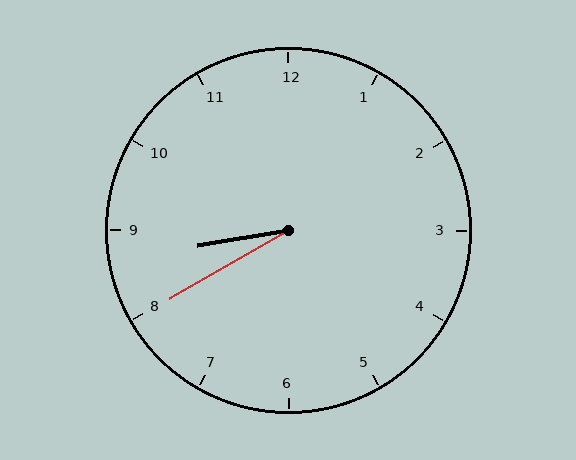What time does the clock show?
8:40.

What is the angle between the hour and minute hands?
Approximately 20 degrees.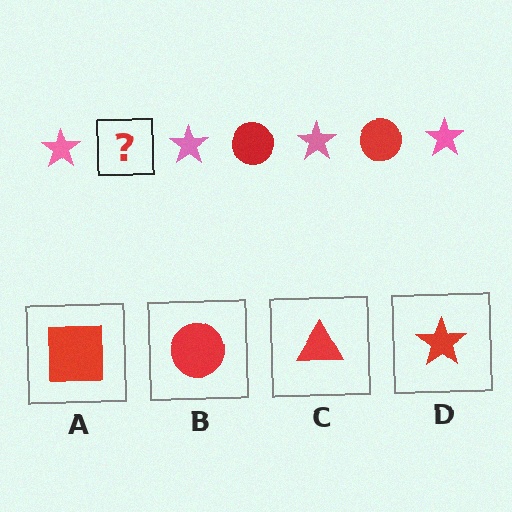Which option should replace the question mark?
Option B.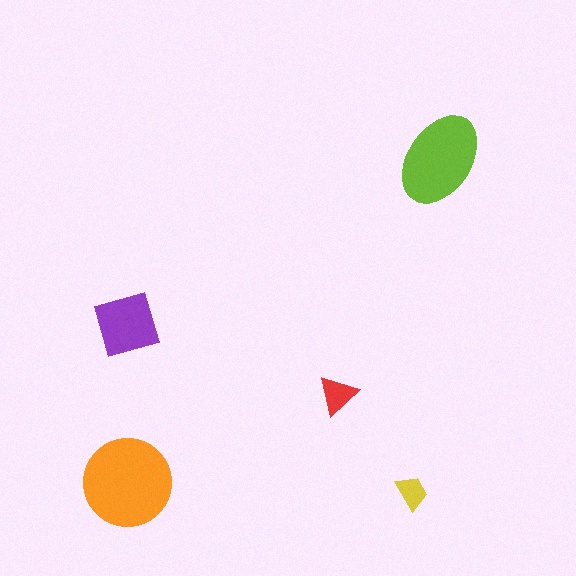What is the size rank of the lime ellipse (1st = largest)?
2nd.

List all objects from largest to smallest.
The orange circle, the lime ellipse, the purple diamond, the red triangle, the yellow trapezoid.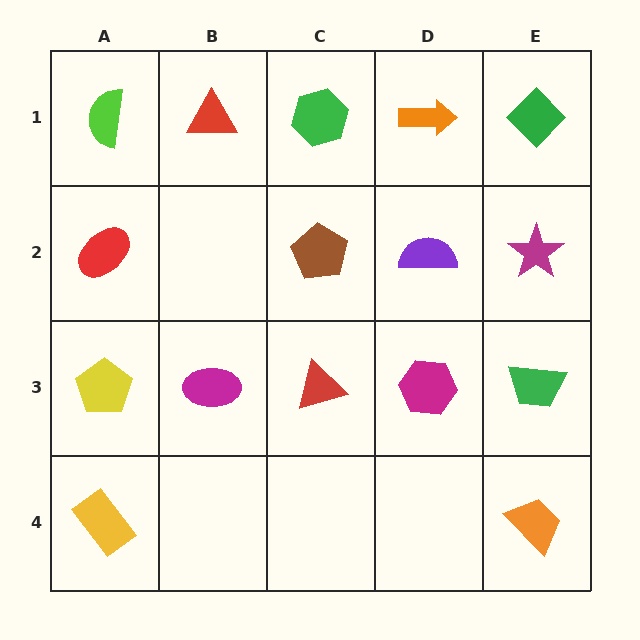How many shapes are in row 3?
5 shapes.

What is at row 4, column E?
An orange trapezoid.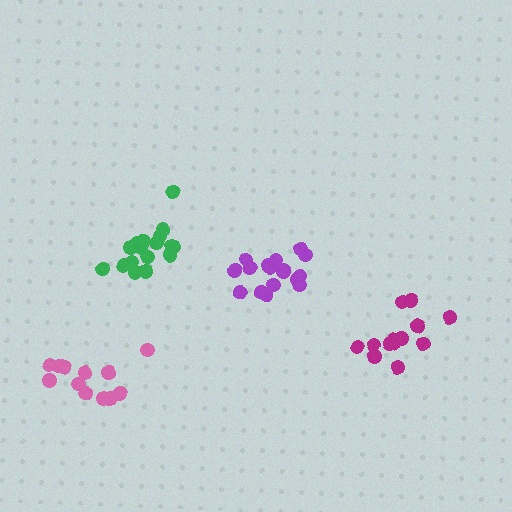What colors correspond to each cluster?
The clusters are colored: pink, purple, magenta, green.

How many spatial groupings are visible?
There are 4 spatial groupings.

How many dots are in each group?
Group 1: 12 dots, Group 2: 17 dots, Group 3: 13 dots, Group 4: 18 dots (60 total).